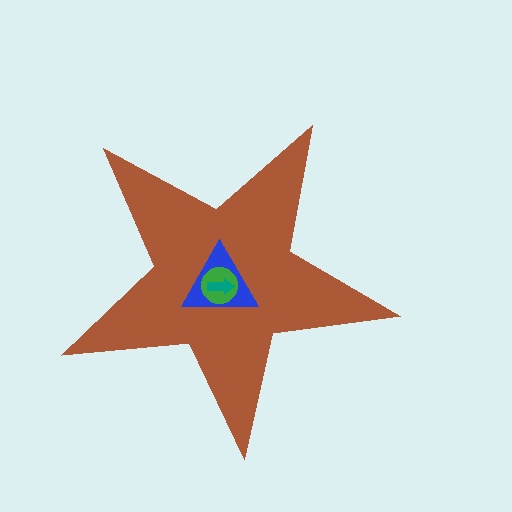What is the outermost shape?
The brown star.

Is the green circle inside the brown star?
Yes.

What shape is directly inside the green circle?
The teal arrow.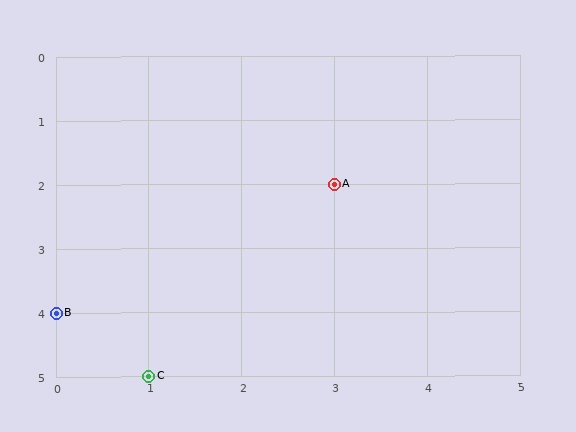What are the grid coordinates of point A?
Point A is at grid coordinates (3, 2).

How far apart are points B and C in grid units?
Points B and C are 1 column and 1 row apart (about 1.4 grid units diagonally).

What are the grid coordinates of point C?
Point C is at grid coordinates (1, 5).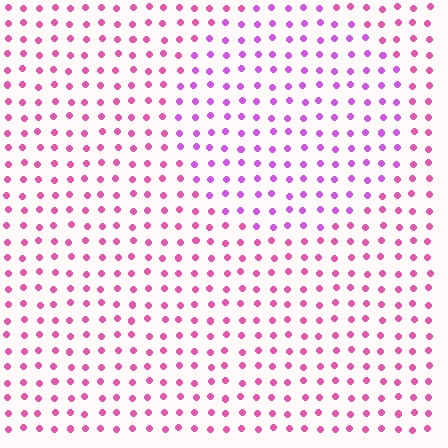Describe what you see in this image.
The image is filled with small pink elements in a uniform arrangement. A circle-shaped region is visible where the elements are tinted to a slightly different hue, forming a subtle color boundary.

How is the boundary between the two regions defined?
The boundary is defined purely by a slight shift in hue (about 32 degrees). Spacing, size, and orientation are identical on both sides.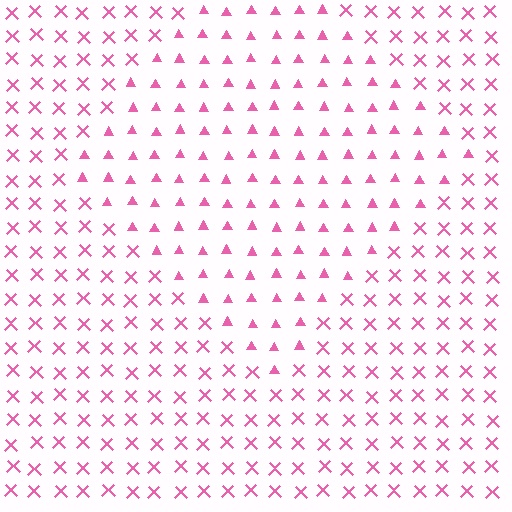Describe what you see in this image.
The image is filled with small pink elements arranged in a uniform grid. A diamond-shaped region contains triangles, while the surrounding area contains X marks. The boundary is defined purely by the change in element shape.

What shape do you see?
I see a diamond.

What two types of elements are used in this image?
The image uses triangles inside the diamond region and X marks outside it.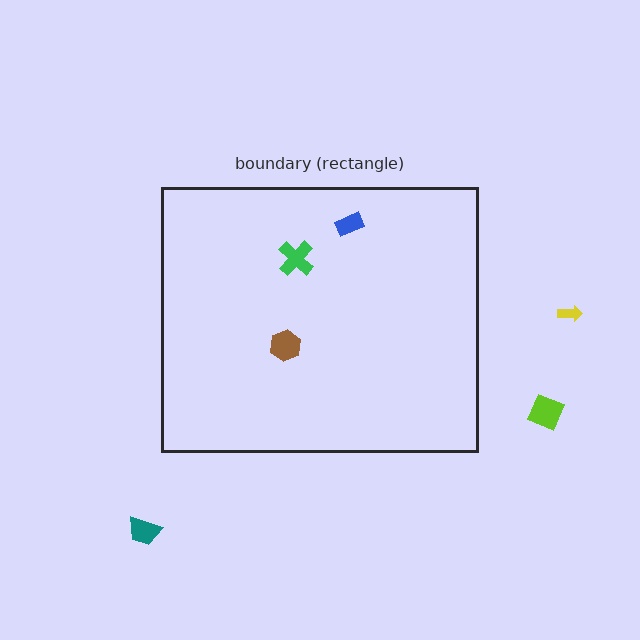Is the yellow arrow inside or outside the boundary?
Outside.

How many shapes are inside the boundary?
3 inside, 3 outside.